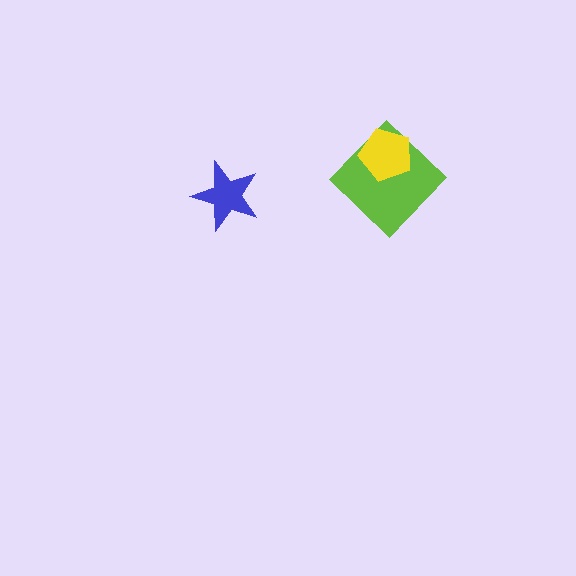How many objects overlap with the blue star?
0 objects overlap with the blue star.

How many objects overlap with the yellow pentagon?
1 object overlaps with the yellow pentagon.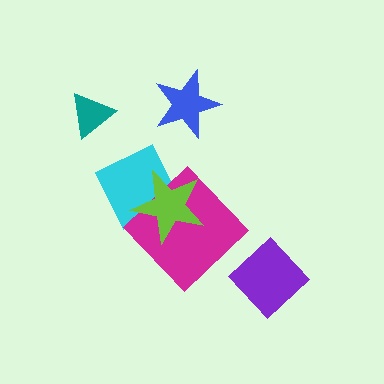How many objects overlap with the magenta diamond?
2 objects overlap with the magenta diamond.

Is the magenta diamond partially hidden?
Yes, it is partially covered by another shape.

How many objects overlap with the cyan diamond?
2 objects overlap with the cyan diamond.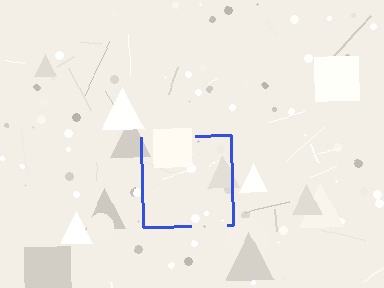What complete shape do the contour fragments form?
The contour fragments form a square.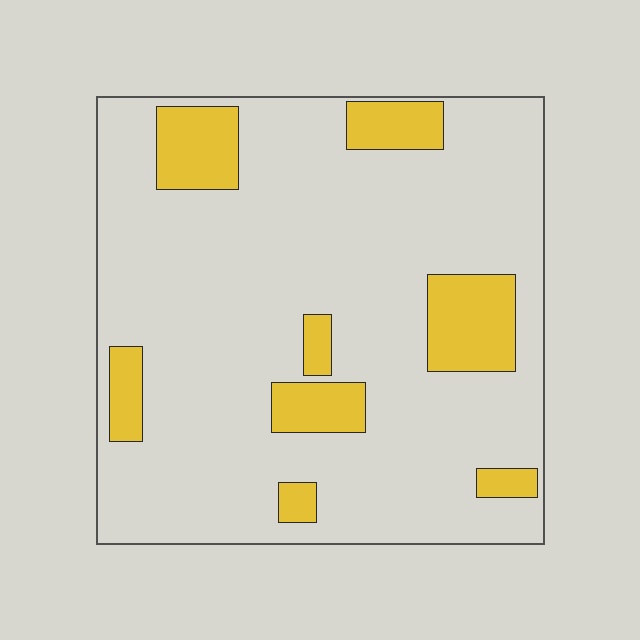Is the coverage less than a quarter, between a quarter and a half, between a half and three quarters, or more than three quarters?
Less than a quarter.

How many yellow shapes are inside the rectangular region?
8.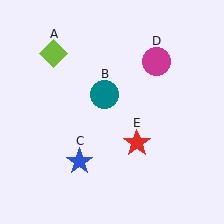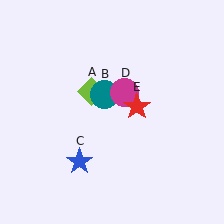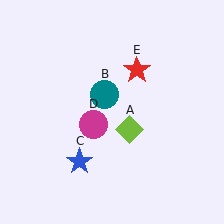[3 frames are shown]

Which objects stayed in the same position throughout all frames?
Teal circle (object B) and blue star (object C) remained stationary.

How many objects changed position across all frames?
3 objects changed position: lime diamond (object A), magenta circle (object D), red star (object E).